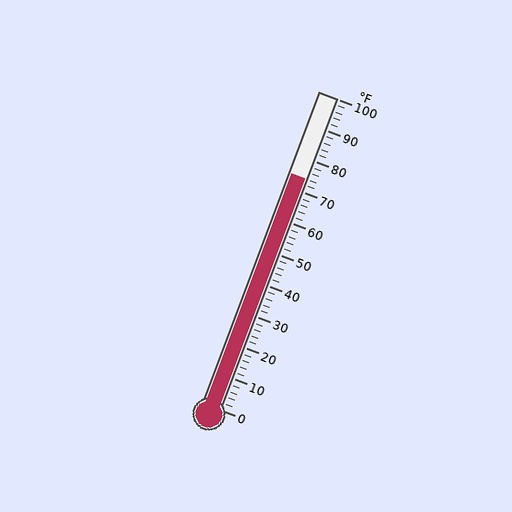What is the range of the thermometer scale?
The thermometer scale ranges from 0°F to 100°F.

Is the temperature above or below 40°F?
The temperature is above 40°F.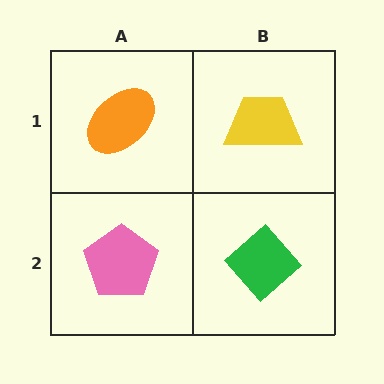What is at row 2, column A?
A pink pentagon.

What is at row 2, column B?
A green diamond.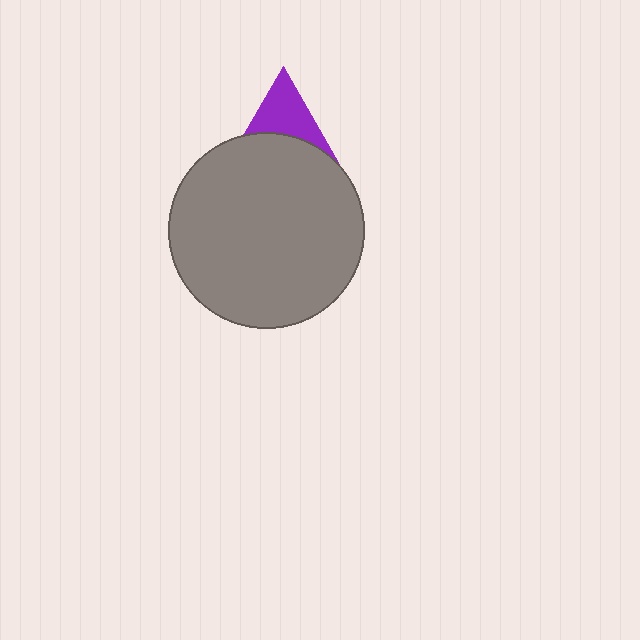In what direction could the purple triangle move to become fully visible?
The purple triangle could move up. That would shift it out from behind the gray circle entirely.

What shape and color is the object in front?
The object in front is a gray circle.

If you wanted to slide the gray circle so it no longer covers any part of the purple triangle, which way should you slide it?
Slide it down — that is the most direct way to separate the two shapes.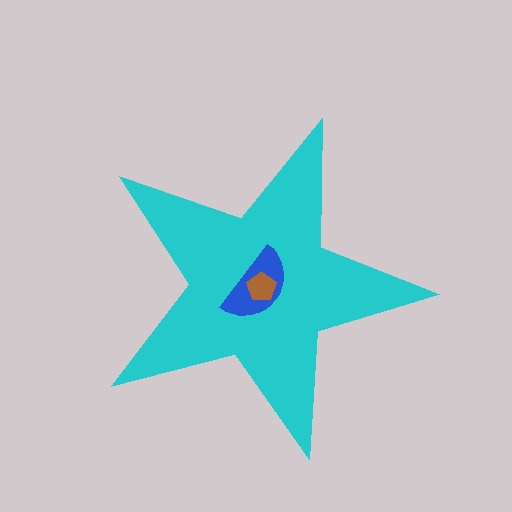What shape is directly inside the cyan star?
The blue semicircle.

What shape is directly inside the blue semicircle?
The brown pentagon.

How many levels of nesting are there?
3.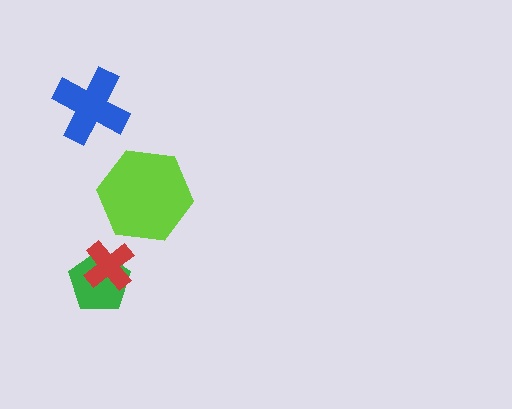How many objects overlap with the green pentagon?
1 object overlaps with the green pentagon.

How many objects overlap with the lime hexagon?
0 objects overlap with the lime hexagon.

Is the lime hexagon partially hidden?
No, no other shape covers it.